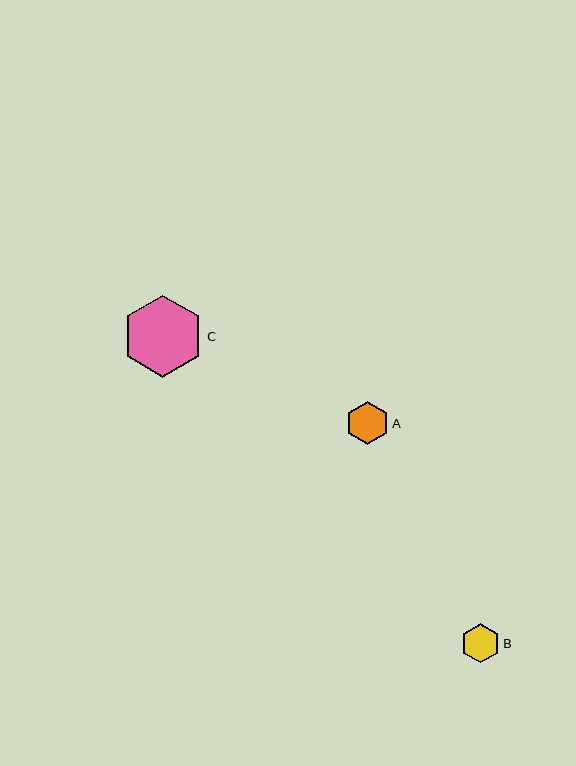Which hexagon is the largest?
Hexagon C is the largest with a size of approximately 82 pixels.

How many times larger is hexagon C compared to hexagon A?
Hexagon C is approximately 1.9 times the size of hexagon A.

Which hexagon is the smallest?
Hexagon B is the smallest with a size of approximately 39 pixels.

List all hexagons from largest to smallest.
From largest to smallest: C, A, B.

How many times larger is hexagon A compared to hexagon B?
Hexagon A is approximately 1.1 times the size of hexagon B.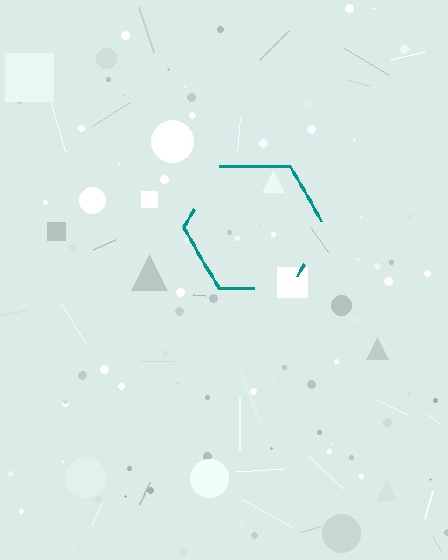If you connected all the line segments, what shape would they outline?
They would outline a hexagon.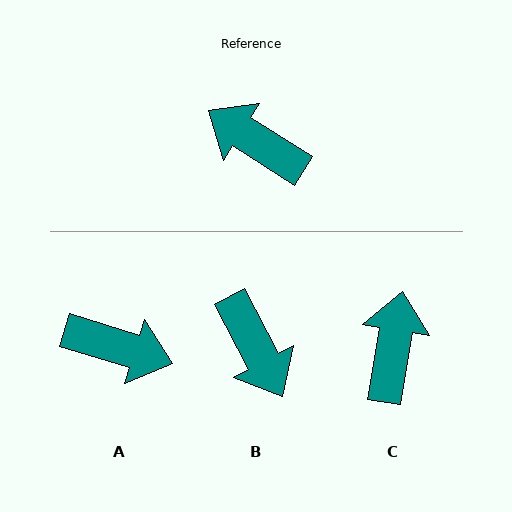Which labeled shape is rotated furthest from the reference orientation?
A, about 164 degrees away.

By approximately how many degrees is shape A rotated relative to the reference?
Approximately 164 degrees clockwise.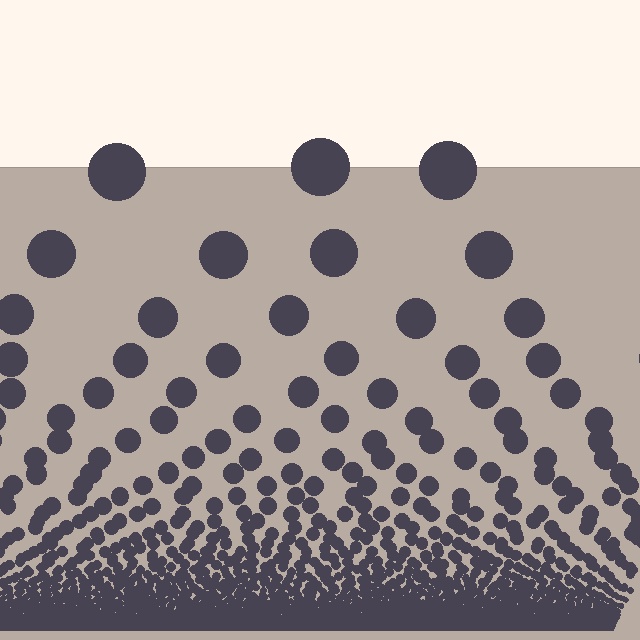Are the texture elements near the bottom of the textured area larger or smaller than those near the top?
Smaller. The gradient is inverted — elements near the bottom are smaller and denser.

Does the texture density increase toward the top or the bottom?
Density increases toward the bottom.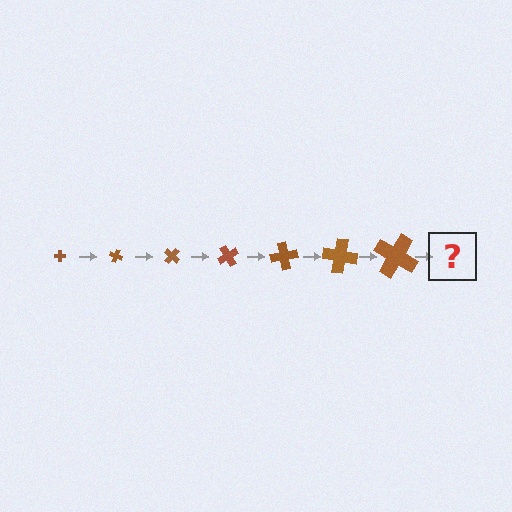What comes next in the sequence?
The next element should be a cross, larger than the previous one and rotated 140 degrees from the start.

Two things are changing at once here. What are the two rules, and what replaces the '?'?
The two rules are that the cross grows larger each step and it rotates 20 degrees each step. The '?' should be a cross, larger than the previous one and rotated 140 degrees from the start.